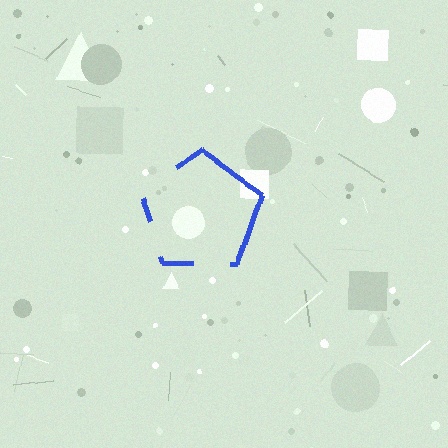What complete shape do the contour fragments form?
The contour fragments form a pentagon.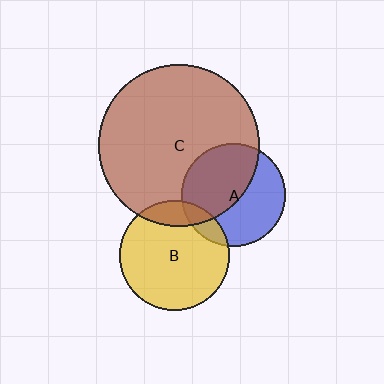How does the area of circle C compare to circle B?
Approximately 2.2 times.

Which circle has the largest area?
Circle C (brown).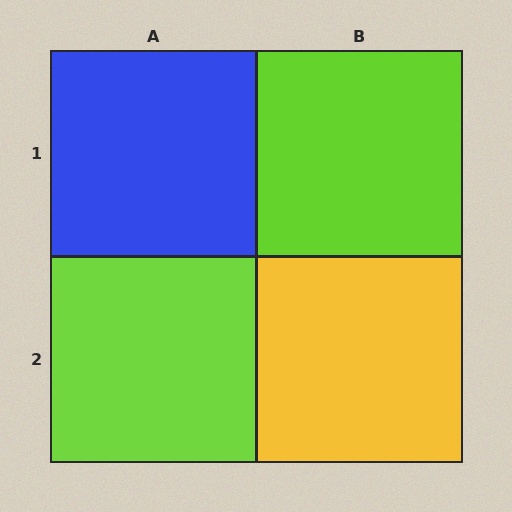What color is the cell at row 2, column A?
Lime.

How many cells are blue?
1 cell is blue.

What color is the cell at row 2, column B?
Yellow.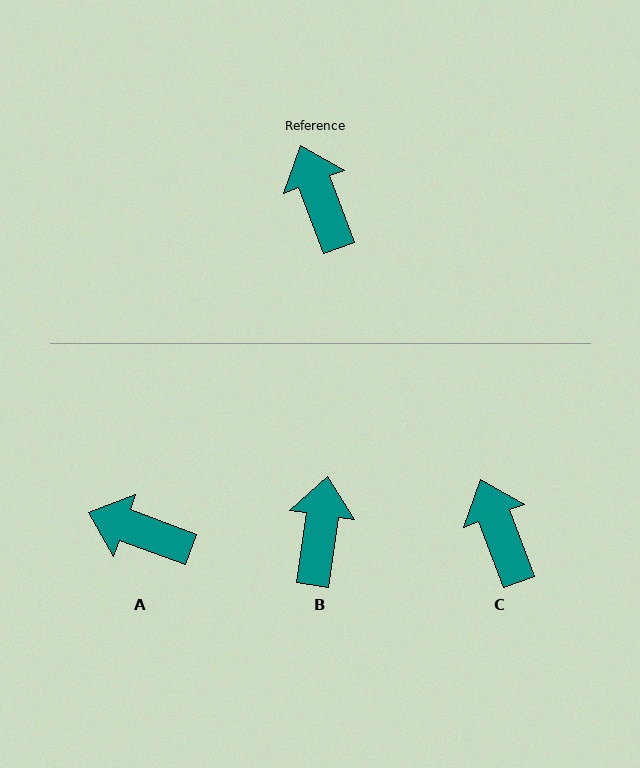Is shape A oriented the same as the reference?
No, it is off by about 50 degrees.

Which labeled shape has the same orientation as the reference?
C.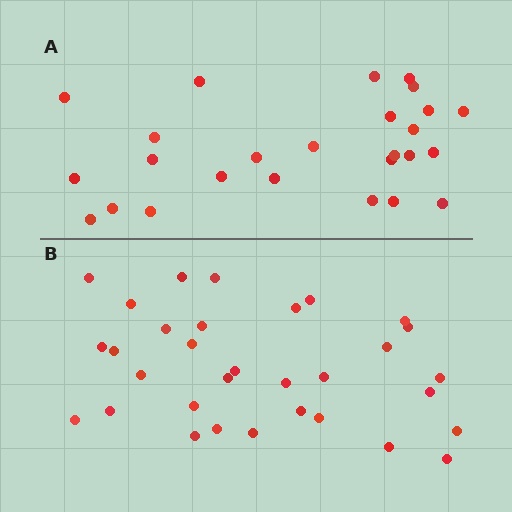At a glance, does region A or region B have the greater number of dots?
Region B (the bottom region) has more dots.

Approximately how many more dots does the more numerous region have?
Region B has about 6 more dots than region A.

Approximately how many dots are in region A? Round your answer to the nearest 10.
About 30 dots. (The exact count is 26, which rounds to 30.)